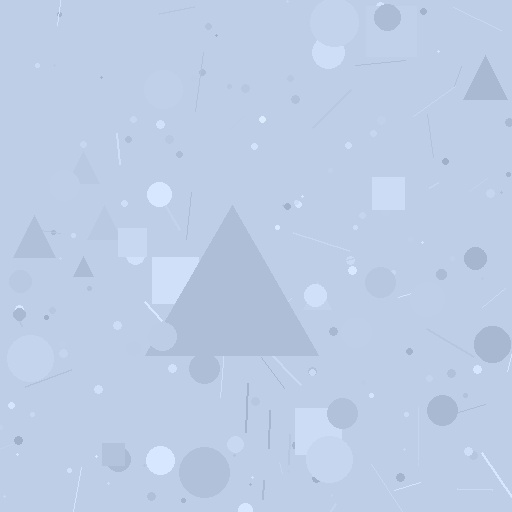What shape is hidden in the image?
A triangle is hidden in the image.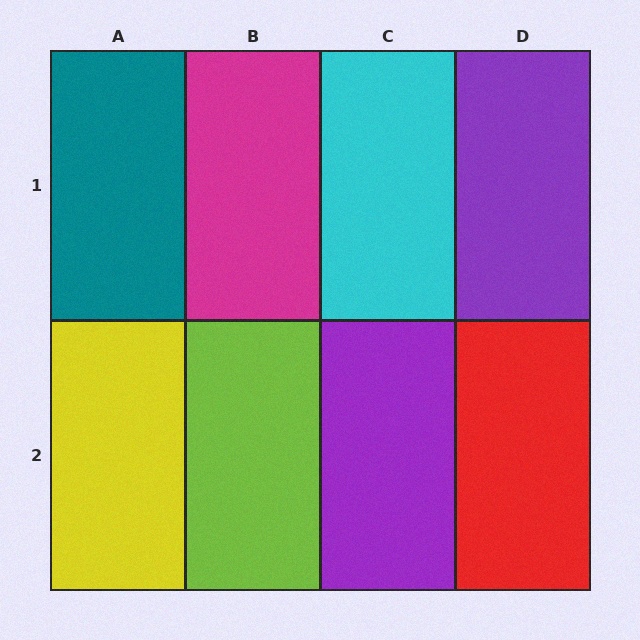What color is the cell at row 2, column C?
Purple.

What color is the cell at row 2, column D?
Red.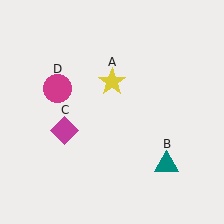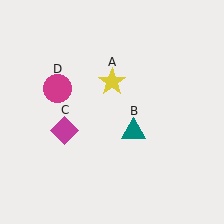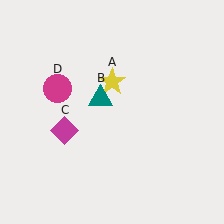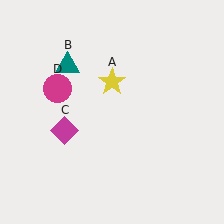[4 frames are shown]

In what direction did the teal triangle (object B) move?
The teal triangle (object B) moved up and to the left.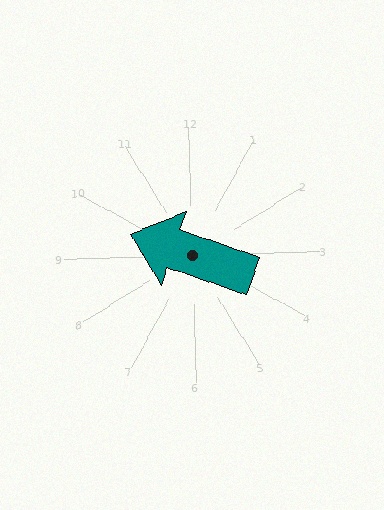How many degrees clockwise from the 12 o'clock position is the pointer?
Approximately 291 degrees.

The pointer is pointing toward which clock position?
Roughly 10 o'clock.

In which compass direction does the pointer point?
West.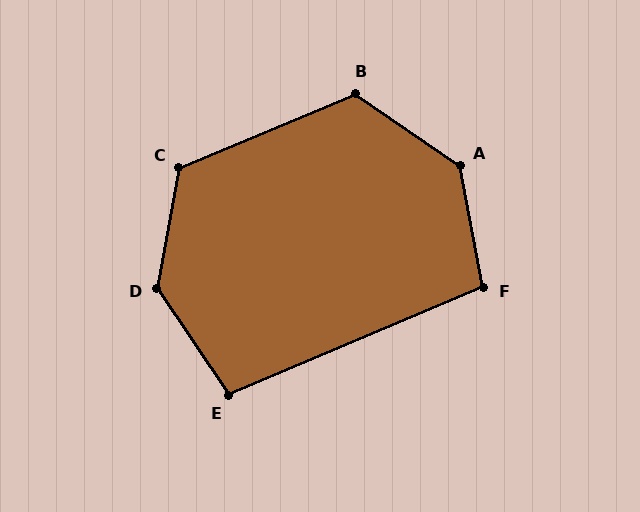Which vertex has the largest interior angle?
A, at approximately 136 degrees.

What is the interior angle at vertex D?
Approximately 136 degrees (obtuse).